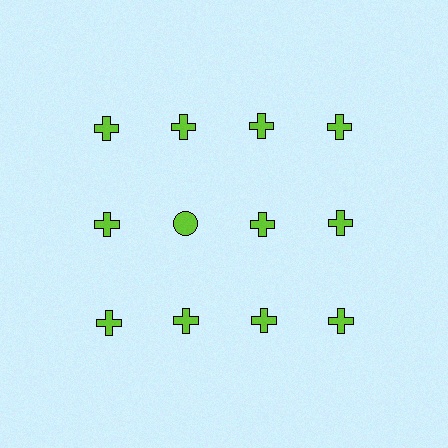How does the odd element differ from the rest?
It has a different shape: circle instead of cross.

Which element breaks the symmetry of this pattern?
The lime circle in the second row, second from left column breaks the symmetry. All other shapes are lime crosses.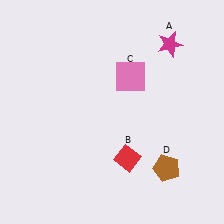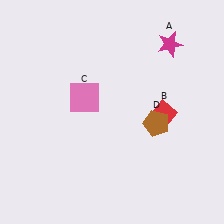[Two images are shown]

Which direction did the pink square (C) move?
The pink square (C) moved left.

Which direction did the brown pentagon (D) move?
The brown pentagon (D) moved up.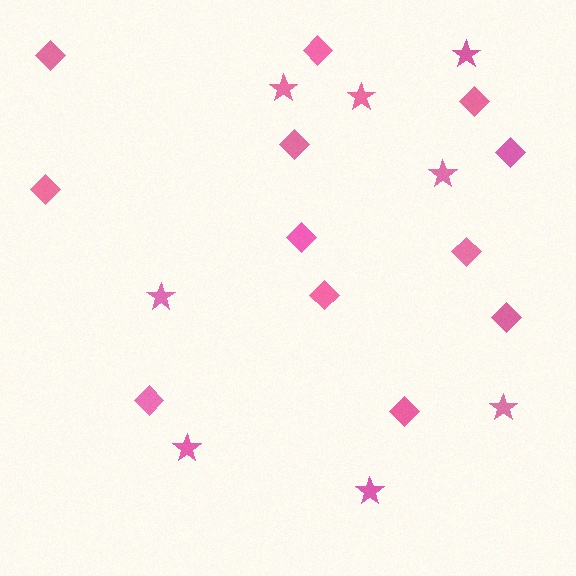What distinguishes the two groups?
There are 2 groups: one group of stars (8) and one group of diamonds (12).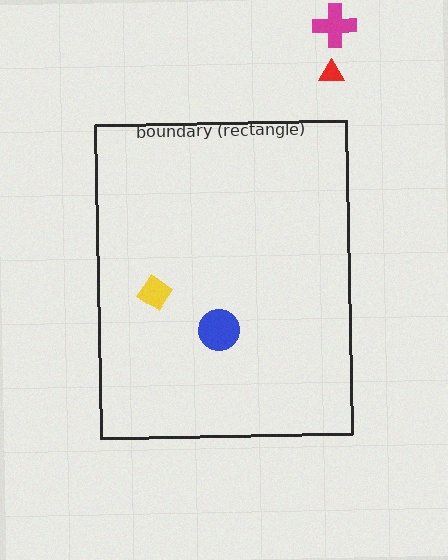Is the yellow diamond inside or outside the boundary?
Inside.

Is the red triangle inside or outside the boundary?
Outside.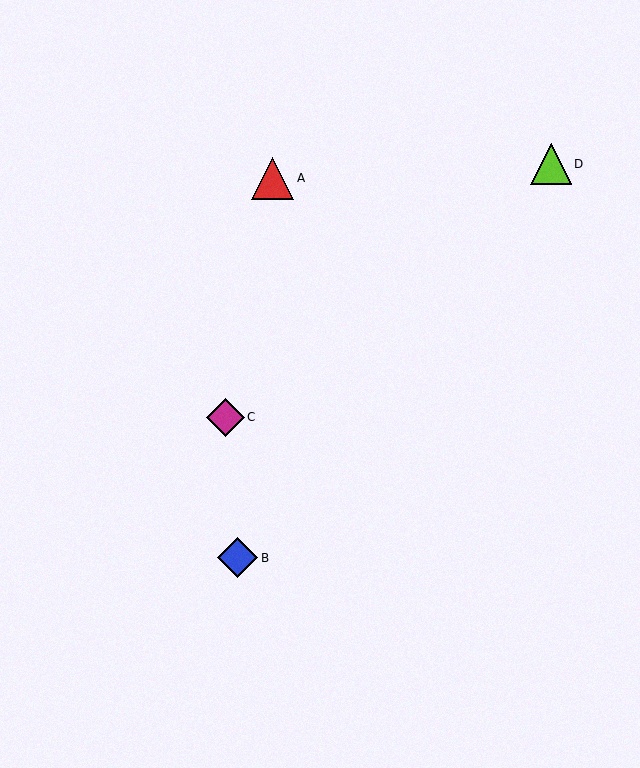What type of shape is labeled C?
Shape C is a magenta diamond.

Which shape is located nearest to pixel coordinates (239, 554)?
The blue diamond (labeled B) at (238, 558) is nearest to that location.